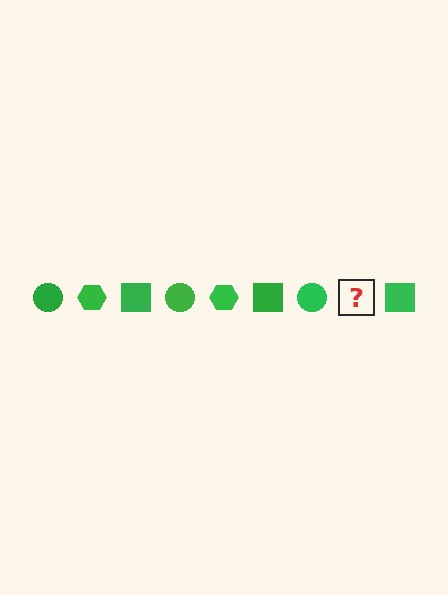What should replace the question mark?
The question mark should be replaced with a green hexagon.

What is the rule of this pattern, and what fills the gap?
The rule is that the pattern cycles through circle, hexagon, square shapes in green. The gap should be filled with a green hexagon.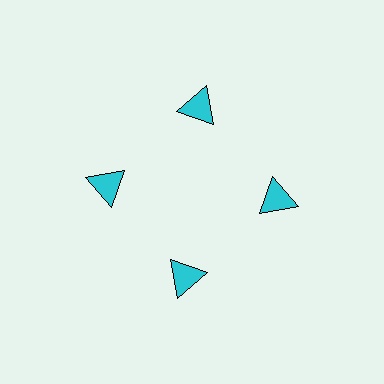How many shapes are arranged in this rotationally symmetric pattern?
There are 4 shapes, arranged in 4 groups of 1.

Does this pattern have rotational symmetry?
Yes, this pattern has 4-fold rotational symmetry. It looks the same after rotating 90 degrees around the center.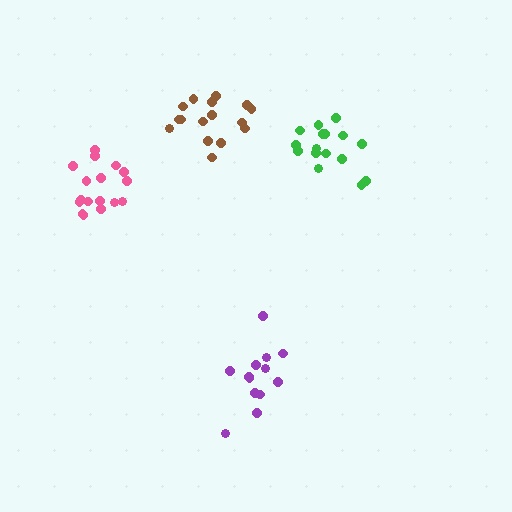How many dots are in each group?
Group 1: 13 dots, Group 2: 16 dots, Group 3: 16 dots, Group 4: 17 dots (62 total).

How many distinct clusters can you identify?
There are 4 distinct clusters.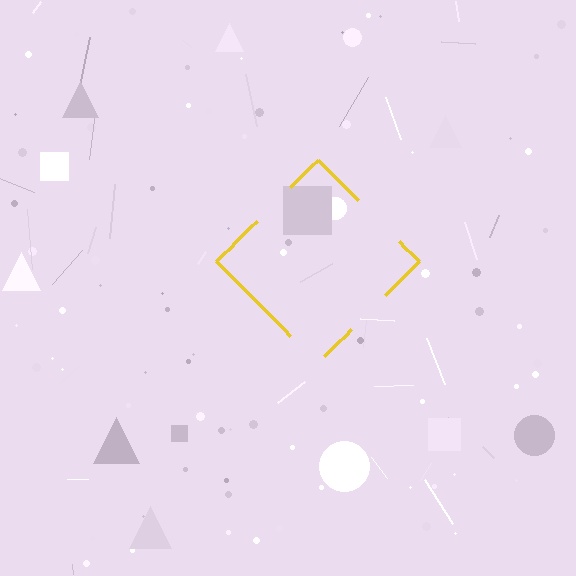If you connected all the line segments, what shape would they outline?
They would outline a diamond.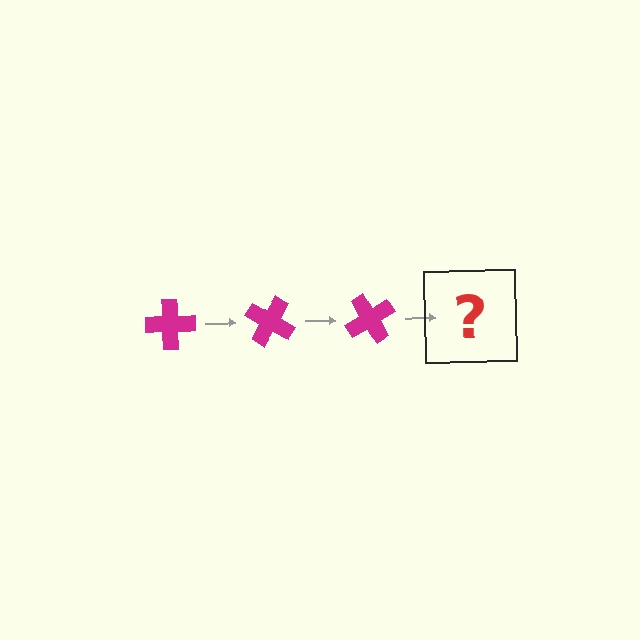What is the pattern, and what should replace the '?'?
The pattern is that the cross rotates 30 degrees each step. The '?' should be a magenta cross rotated 90 degrees.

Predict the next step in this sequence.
The next step is a magenta cross rotated 90 degrees.